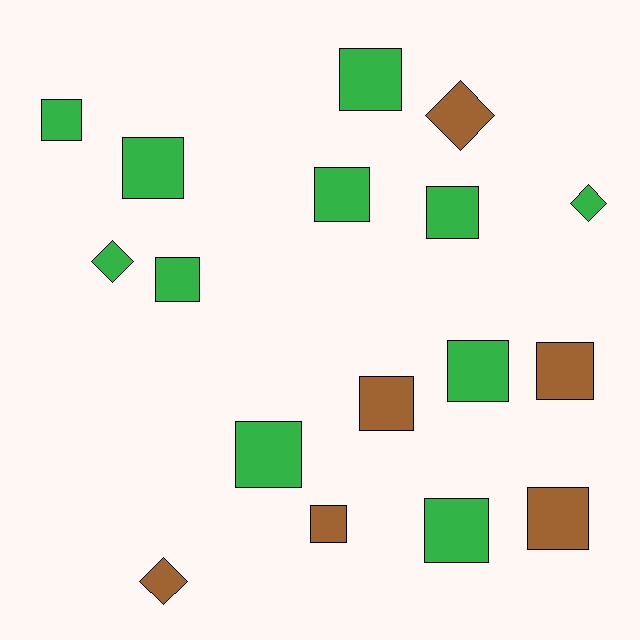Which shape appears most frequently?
Square, with 13 objects.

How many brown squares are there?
There are 4 brown squares.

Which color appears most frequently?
Green, with 11 objects.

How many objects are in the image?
There are 17 objects.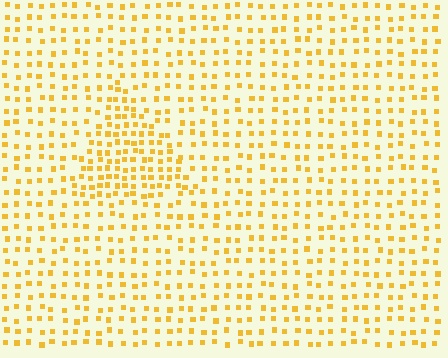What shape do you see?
I see a triangle.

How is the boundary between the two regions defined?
The boundary is defined by a change in element density (approximately 1.8x ratio). All elements are the same color, size, and shape.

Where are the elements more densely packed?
The elements are more densely packed inside the triangle boundary.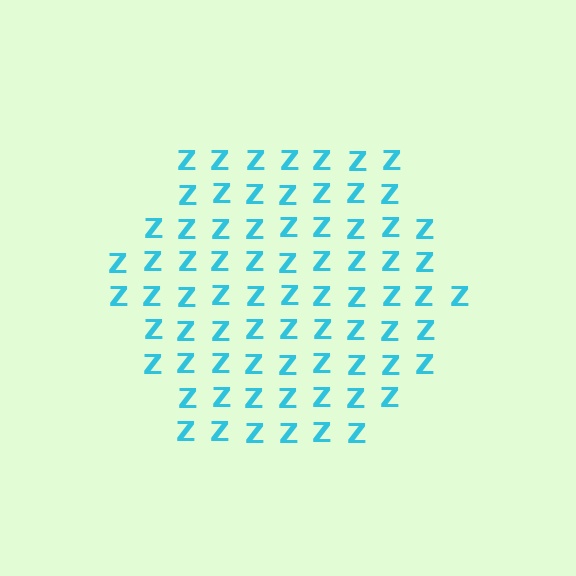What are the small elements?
The small elements are letter Z's.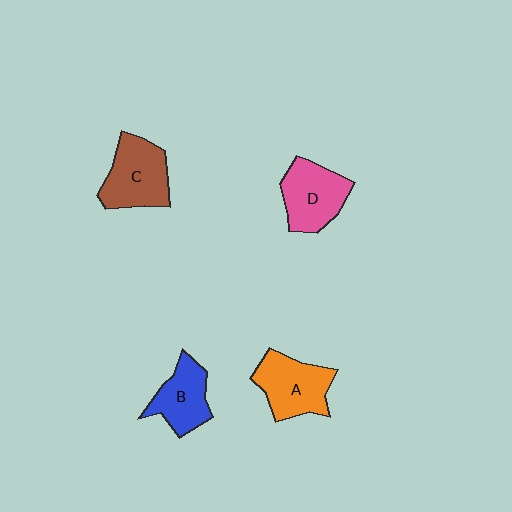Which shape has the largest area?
Shape C (brown).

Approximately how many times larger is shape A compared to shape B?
Approximately 1.2 times.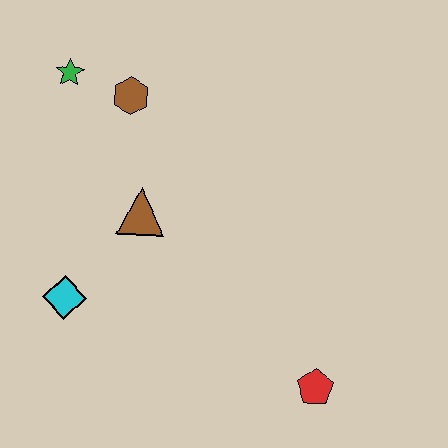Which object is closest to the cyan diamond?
The brown triangle is closest to the cyan diamond.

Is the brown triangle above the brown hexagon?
No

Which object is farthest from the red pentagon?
The green star is farthest from the red pentagon.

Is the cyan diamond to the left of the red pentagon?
Yes